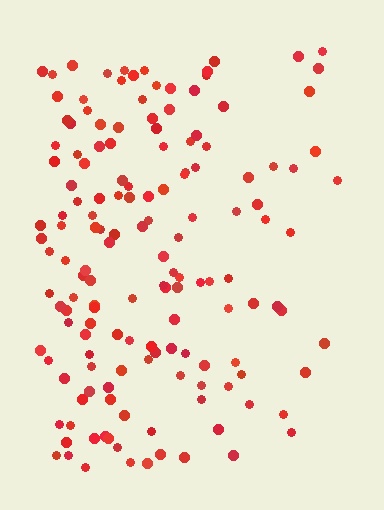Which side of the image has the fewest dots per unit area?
The right.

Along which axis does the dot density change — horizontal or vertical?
Horizontal.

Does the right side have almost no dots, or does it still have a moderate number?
Still a moderate number, just noticeably fewer than the left.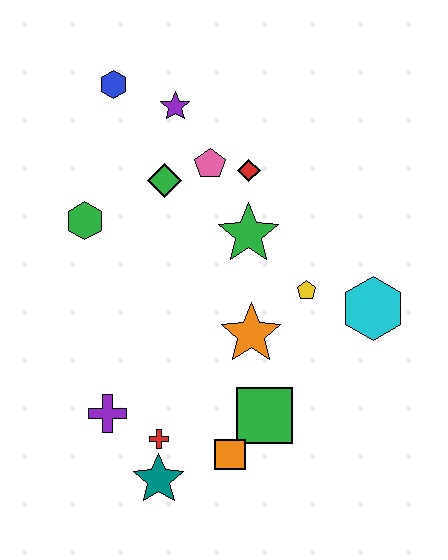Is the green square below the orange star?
Yes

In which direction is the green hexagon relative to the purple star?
The green hexagon is below the purple star.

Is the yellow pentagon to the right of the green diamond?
Yes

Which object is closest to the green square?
The orange square is closest to the green square.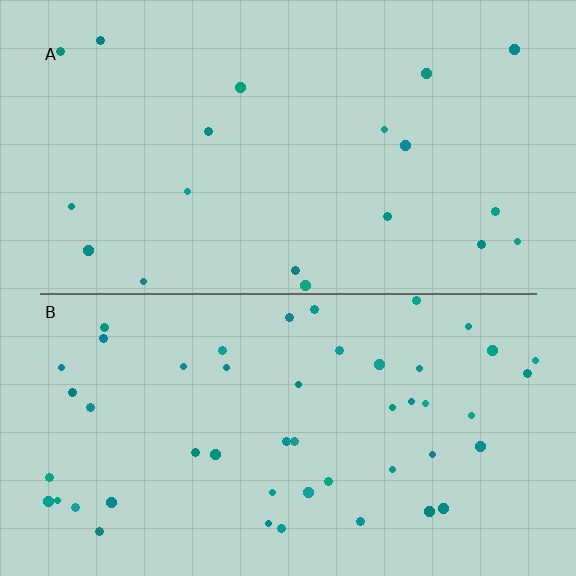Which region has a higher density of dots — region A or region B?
B (the bottom).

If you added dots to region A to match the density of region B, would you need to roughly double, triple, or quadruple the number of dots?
Approximately triple.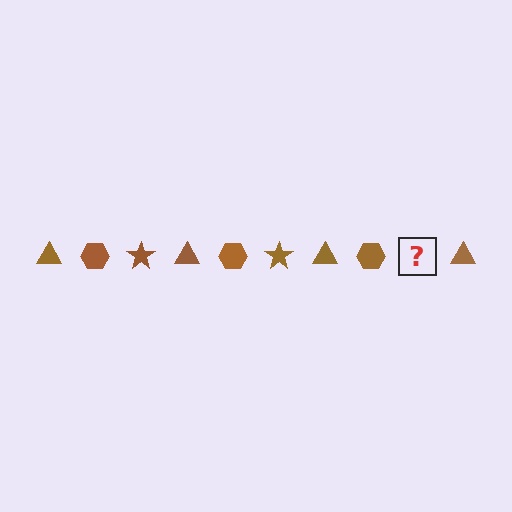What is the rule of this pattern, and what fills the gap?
The rule is that the pattern cycles through triangle, hexagon, star shapes in brown. The gap should be filled with a brown star.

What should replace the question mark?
The question mark should be replaced with a brown star.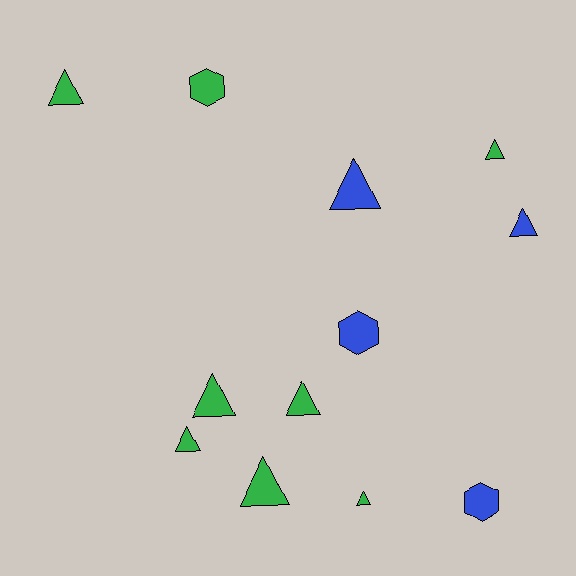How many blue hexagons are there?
There are 2 blue hexagons.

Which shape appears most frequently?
Triangle, with 9 objects.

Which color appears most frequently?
Green, with 8 objects.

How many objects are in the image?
There are 12 objects.